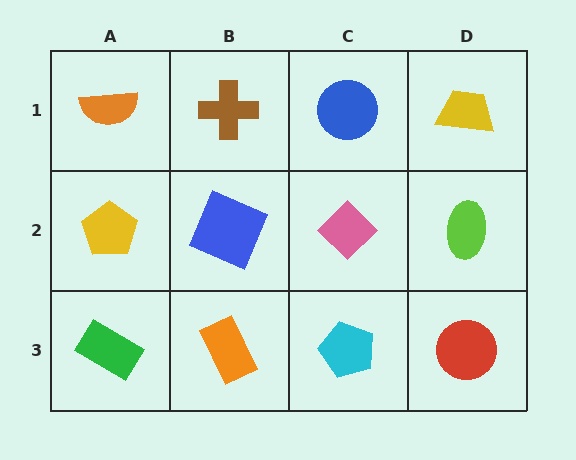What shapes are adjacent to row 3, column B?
A blue square (row 2, column B), a green rectangle (row 3, column A), a cyan pentagon (row 3, column C).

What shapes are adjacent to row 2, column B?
A brown cross (row 1, column B), an orange rectangle (row 3, column B), a yellow pentagon (row 2, column A), a pink diamond (row 2, column C).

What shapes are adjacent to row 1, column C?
A pink diamond (row 2, column C), a brown cross (row 1, column B), a yellow trapezoid (row 1, column D).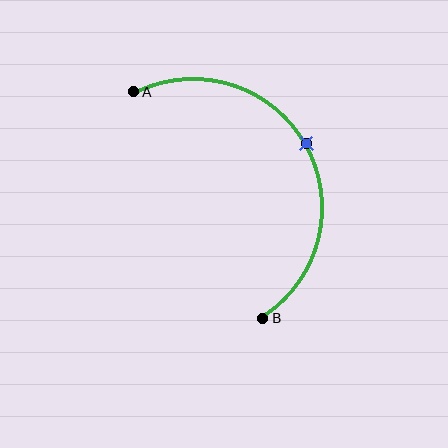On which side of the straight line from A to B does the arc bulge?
The arc bulges to the right of the straight line connecting A and B.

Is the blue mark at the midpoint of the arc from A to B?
Yes. The blue mark lies on the arc at equal arc-length from both A and B — it is the arc midpoint.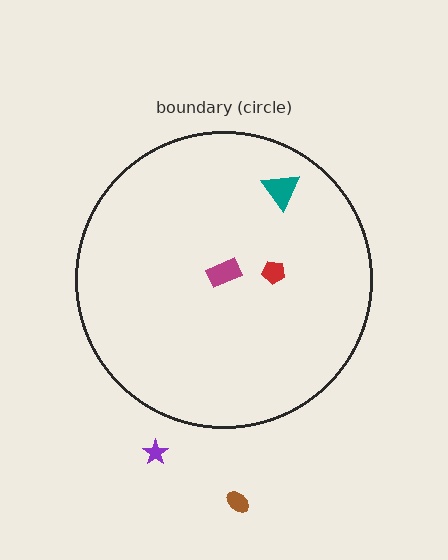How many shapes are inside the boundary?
3 inside, 2 outside.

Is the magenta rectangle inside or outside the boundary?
Inside.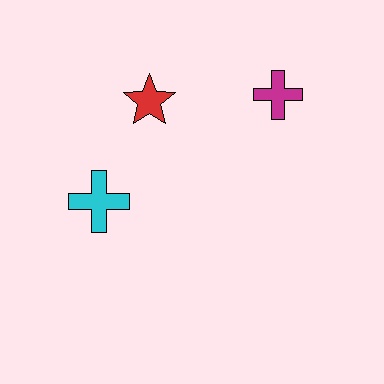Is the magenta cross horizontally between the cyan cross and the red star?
No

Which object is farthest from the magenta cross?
The cyan cross is farthest from the magenta cross.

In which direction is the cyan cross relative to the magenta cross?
The cyan cross is to the left of the magenta cross.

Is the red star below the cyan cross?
No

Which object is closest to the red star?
The cyan cross is closest to the red star.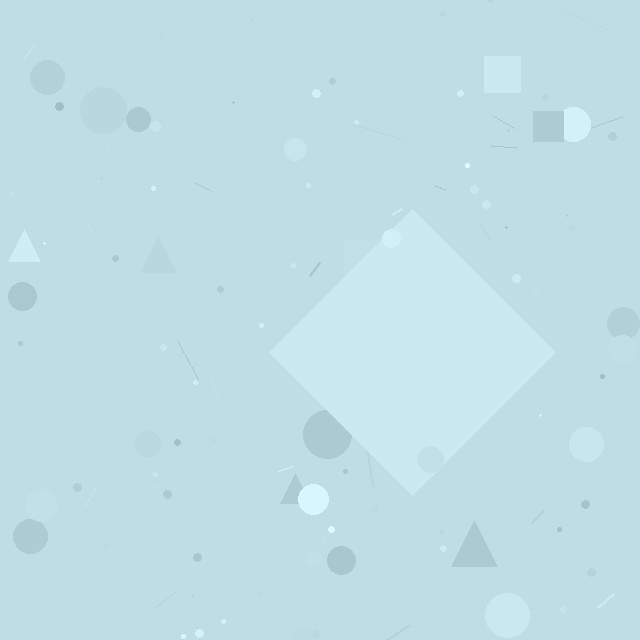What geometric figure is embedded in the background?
A diamond is embedded in the background.